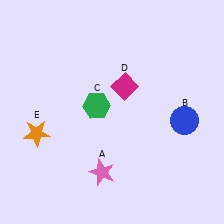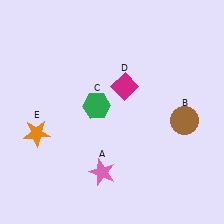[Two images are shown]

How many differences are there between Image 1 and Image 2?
There is 1 difference between the two images.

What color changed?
The circle (B) changed from blue in Image 1 to brown in Image 2.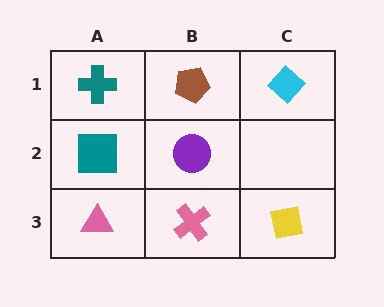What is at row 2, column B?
A purple circle.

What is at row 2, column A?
A teal square.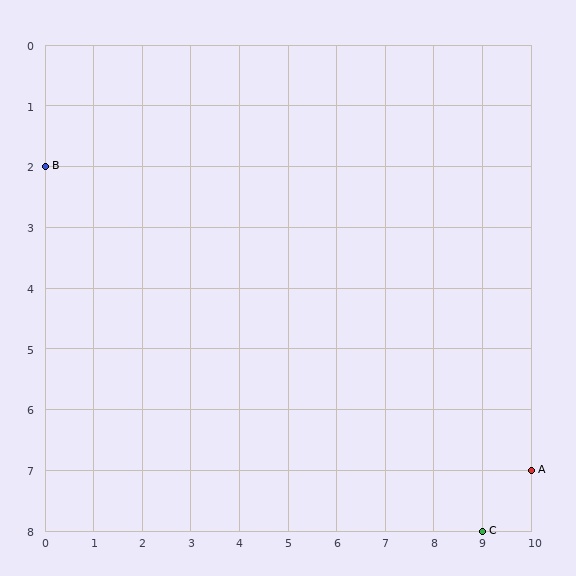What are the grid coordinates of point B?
Point B is at grid coordinates (0, 2).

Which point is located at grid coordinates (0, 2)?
Point B is at (0, 2).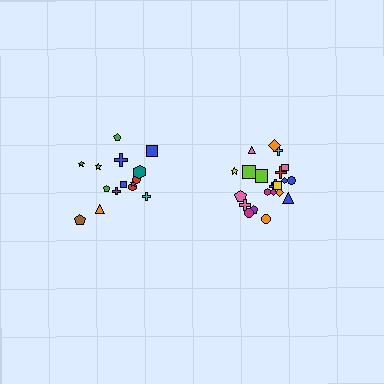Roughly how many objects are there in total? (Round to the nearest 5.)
Roughly 35 objects in total.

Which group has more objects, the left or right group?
The right group.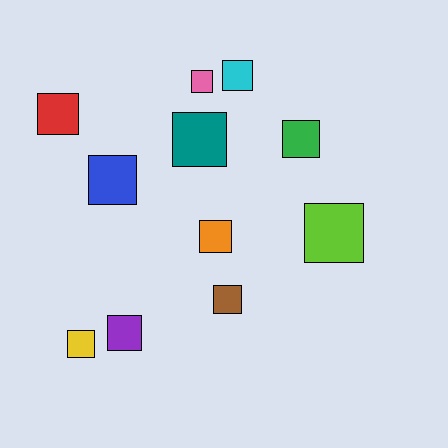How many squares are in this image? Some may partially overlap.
There are 11 squares.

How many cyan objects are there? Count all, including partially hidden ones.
There is 1 cyan object.